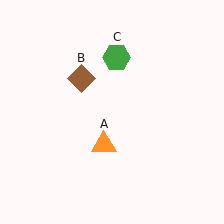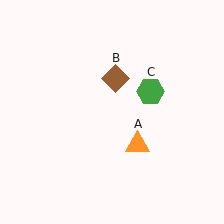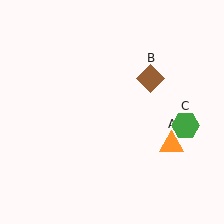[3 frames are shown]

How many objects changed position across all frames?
3 objects changed position: orange triangle (object A), brown diamond (object B), green hexagon (object C).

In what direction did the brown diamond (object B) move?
The brown diamond (object B) moved right.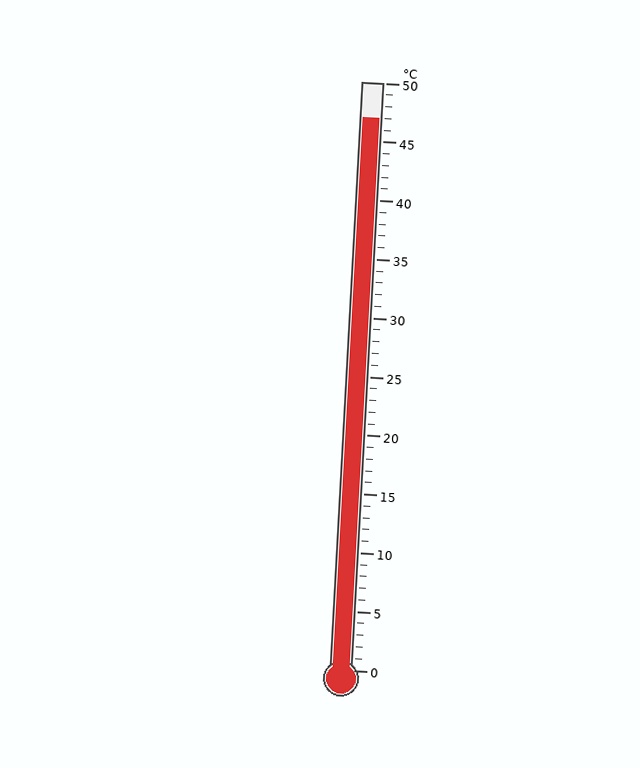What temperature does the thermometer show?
The thermometer shows approximately 47°C.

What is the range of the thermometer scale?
The thermometer scale ranges from 0°C to 50°C.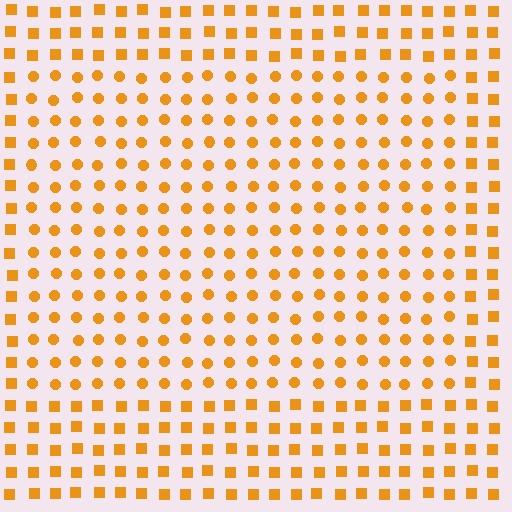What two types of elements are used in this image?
The image uses circles inside the rectangle region and squares outside it.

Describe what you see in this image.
The image is filled with small orange elements arranged in a uniform grid. A rectangle-shaped region contains circles, while the surrounding area contains squares. The boundary is defined purely by the change in element shape.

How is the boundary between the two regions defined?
The boundary is defined by a change in element shape: circles inside vs. squares outside. All elements share the same color and spacing.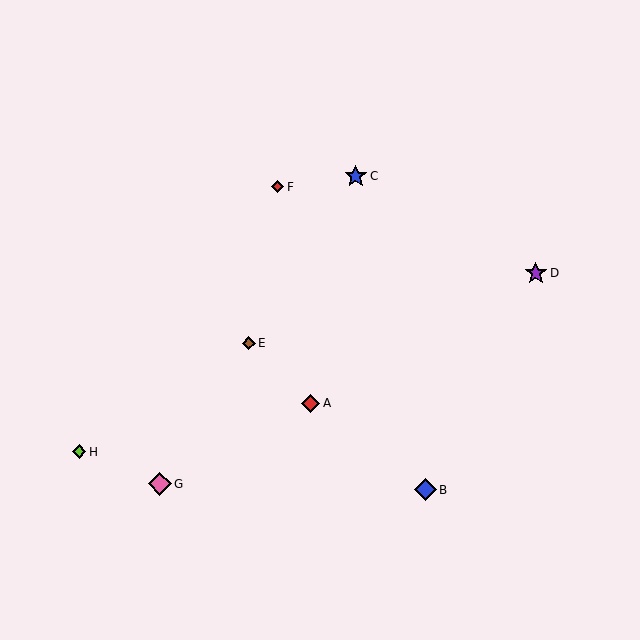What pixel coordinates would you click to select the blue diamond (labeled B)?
Click at (425, 490) to select the blue diamond B.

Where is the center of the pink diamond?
The center of the pink diamond is at (160, 484).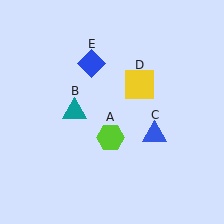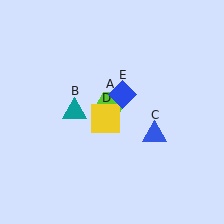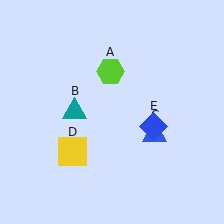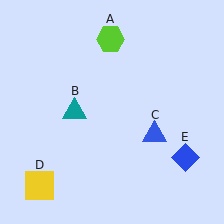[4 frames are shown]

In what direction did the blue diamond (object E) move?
The blue diamond (object E) moved down and to the right.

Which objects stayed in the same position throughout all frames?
Teal triangle (object B) and blue triangle (object C) remained stationary.